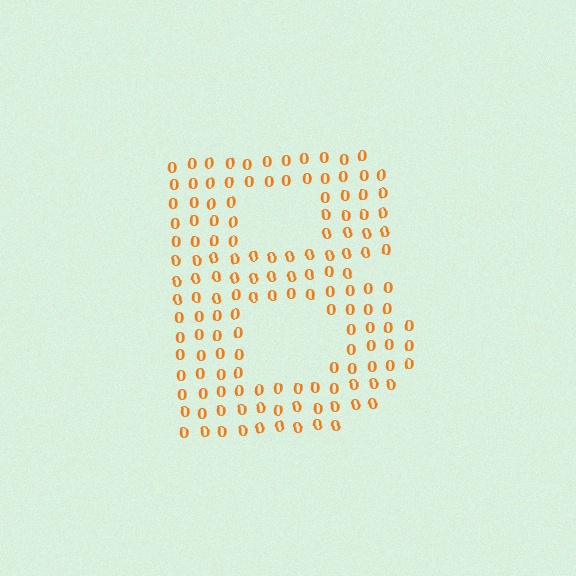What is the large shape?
The large shape is the letter B.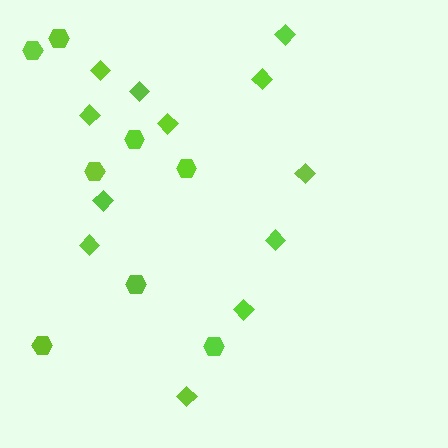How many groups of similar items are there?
There are 2 groups: one group of diamonds (12) and one group of hexagons (8).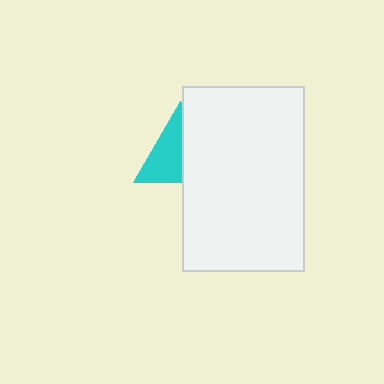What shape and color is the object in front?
The object in front is a white rectangle.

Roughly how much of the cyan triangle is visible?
About half of it is visible (roughly 53%).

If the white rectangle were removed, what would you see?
You would see the complete cyan triangle.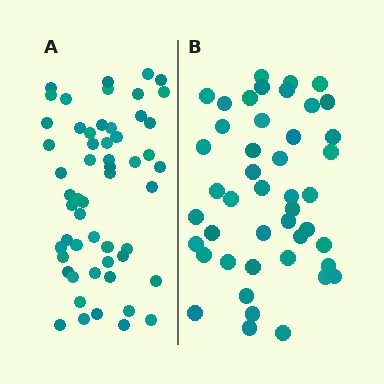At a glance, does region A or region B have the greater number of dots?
Region A (the left region) has more dots.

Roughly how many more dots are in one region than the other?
Region A has roughly 10 or so more dots than region B.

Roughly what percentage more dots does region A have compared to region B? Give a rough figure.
About 20% more.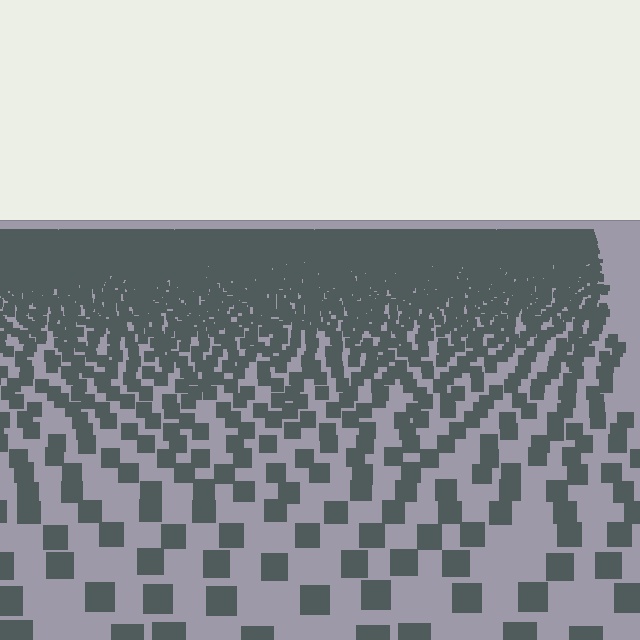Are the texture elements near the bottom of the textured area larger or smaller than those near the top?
Larger. Near the bottom, elements are closer to the viewer and appear at a bigger on-screen size.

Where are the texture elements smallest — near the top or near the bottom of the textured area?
Near the top.